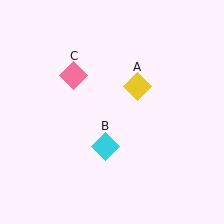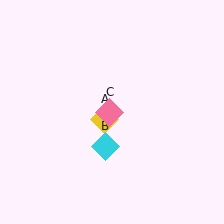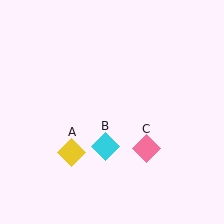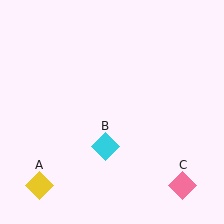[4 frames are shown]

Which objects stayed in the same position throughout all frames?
Cyan diamond (object B) remained stationary.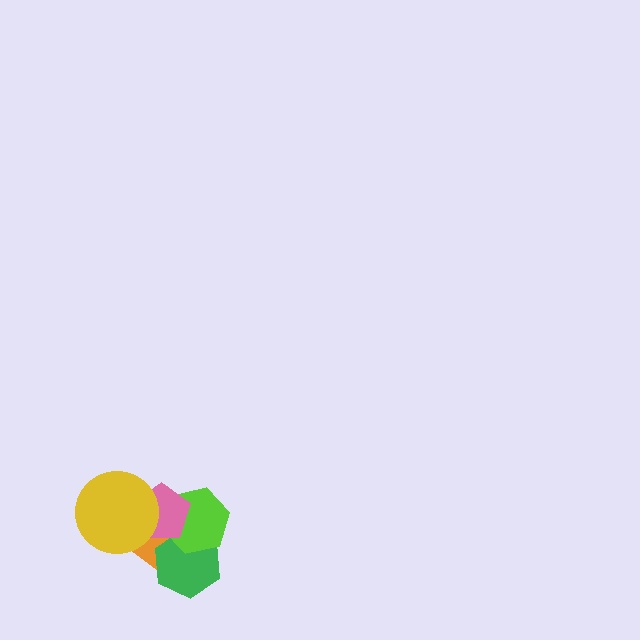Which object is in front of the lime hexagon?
The pink pentagon is in front of the lime hexagon.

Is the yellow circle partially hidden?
No, no other shape covers it.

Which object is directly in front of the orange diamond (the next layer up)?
The green hexagon is directly in front of the orange diamond.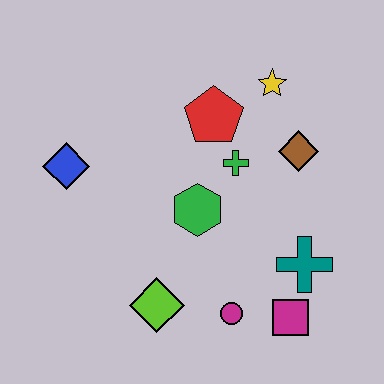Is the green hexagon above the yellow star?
No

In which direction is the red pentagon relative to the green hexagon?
The red pentagon is above the green hexagon.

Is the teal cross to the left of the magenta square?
No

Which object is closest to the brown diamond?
The green cross is closest to the brown diamond.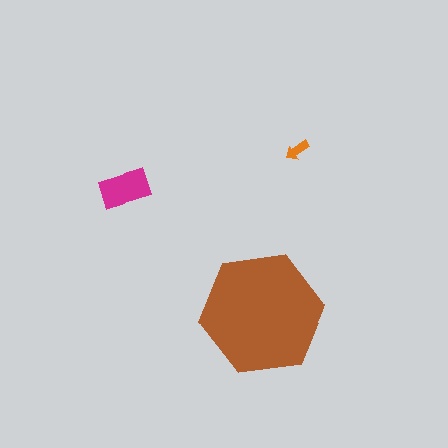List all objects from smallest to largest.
The orange arrow, the magenta rectangle, the brown hexagon.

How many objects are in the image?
There are 3 objects in the image.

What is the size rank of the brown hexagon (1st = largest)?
1st.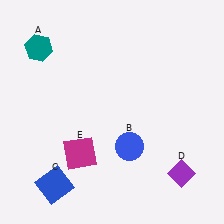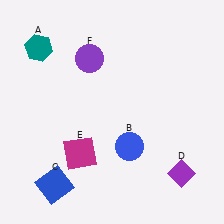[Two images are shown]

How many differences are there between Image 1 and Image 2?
There is 1 difference between the two images.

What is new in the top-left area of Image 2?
A purple circle (F) was added in the top-left area of Image 2.